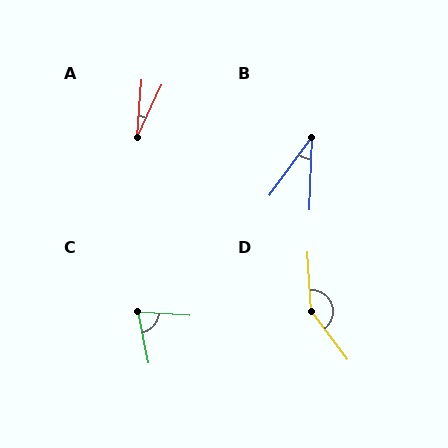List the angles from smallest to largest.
A (20°), B (35°), C (75°), D (146°).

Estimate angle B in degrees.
Approximately 35 degrees.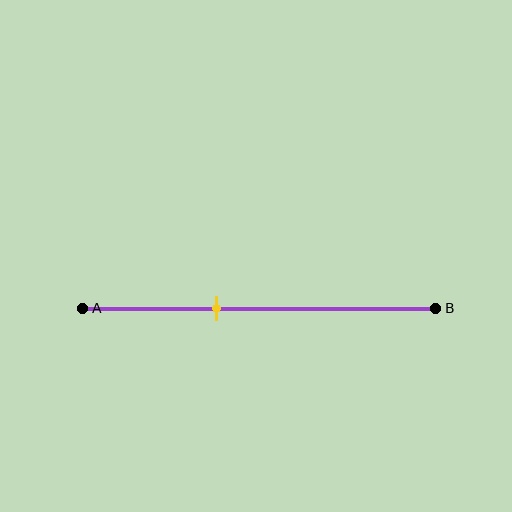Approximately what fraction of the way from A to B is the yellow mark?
The yellow mark is approximately 40% of the way from A to B.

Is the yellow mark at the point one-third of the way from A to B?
No, the mark is at about 40% from A, not at the 33% one-third point.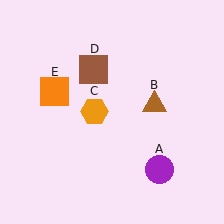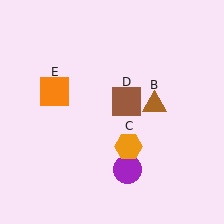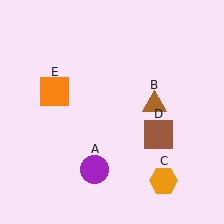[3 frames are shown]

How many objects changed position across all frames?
3 objects changed position: purple circle (object A), orange hexagon (object C), brown square (object D).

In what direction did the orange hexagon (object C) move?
The orange hexagon (object C) moved down and to the right.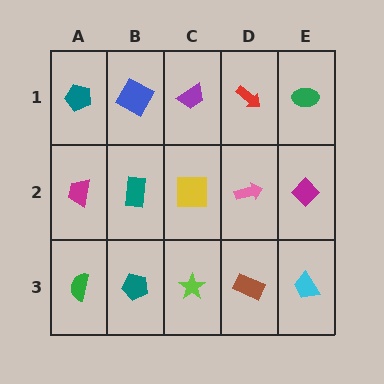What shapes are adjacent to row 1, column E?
A magenta diamond (row 2, column E), a red arrow (row 1, column D).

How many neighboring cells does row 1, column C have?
3.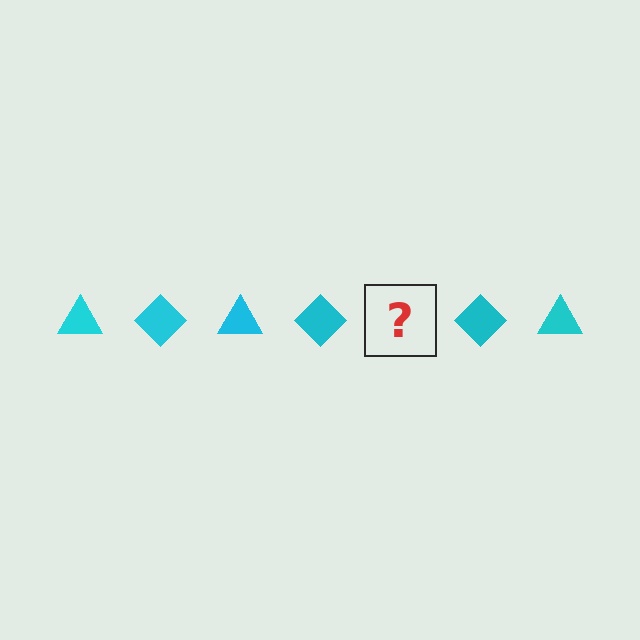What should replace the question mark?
The question mark should be replaced with a cyan triangle.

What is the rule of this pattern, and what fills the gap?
The rule is that the pattern cycles through triangle, diamond shapes in cyan. The gap should be filled with a cyan triangle.